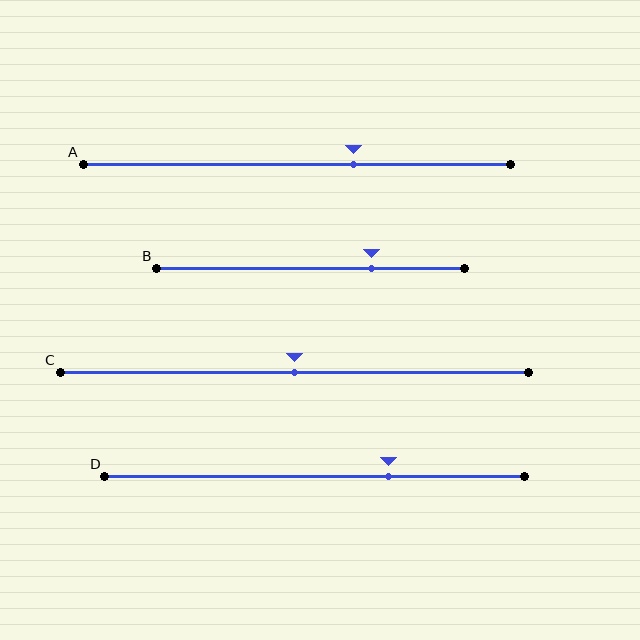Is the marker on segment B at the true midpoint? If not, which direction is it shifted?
No, the marker on segment B is shifted to the right by about 20% of the segment length.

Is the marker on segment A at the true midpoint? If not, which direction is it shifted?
No, the marker on segment A is shifted to the right by about 13% of the segment length.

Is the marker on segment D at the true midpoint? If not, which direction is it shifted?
No, the marker on segment D is shifted to the right by about 18% of the segment length.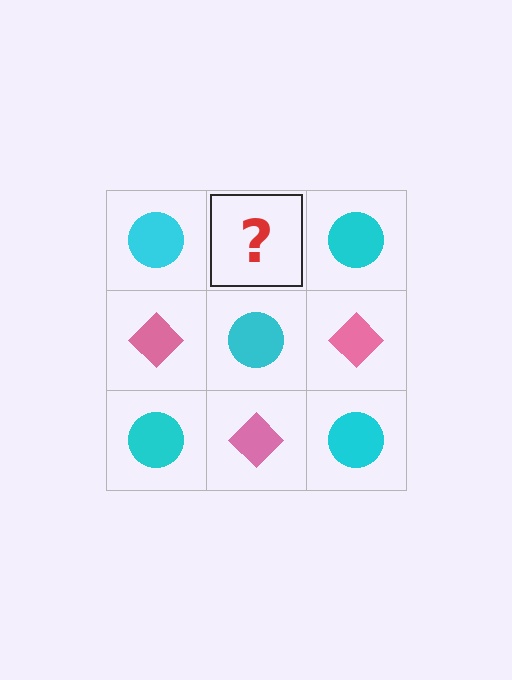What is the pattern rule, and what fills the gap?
The rule is that it alternates cyan circle and pink diamond in a checkerboard pattern. The gap should be filled with a pink diamond.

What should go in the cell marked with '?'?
The missing cell should contain a pink diamond.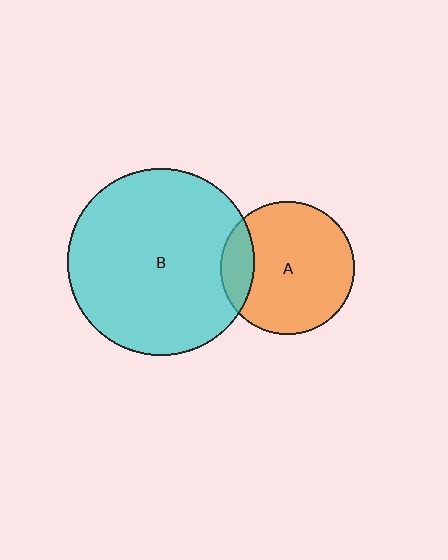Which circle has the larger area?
Circle B (cyan).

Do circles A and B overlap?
Yes.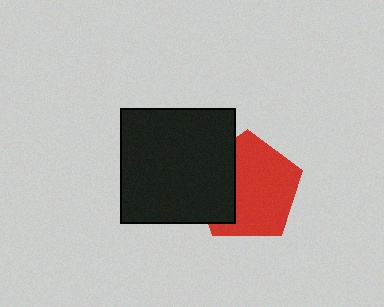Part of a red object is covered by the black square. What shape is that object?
It is a pentagon.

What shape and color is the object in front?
The object in front is a black square.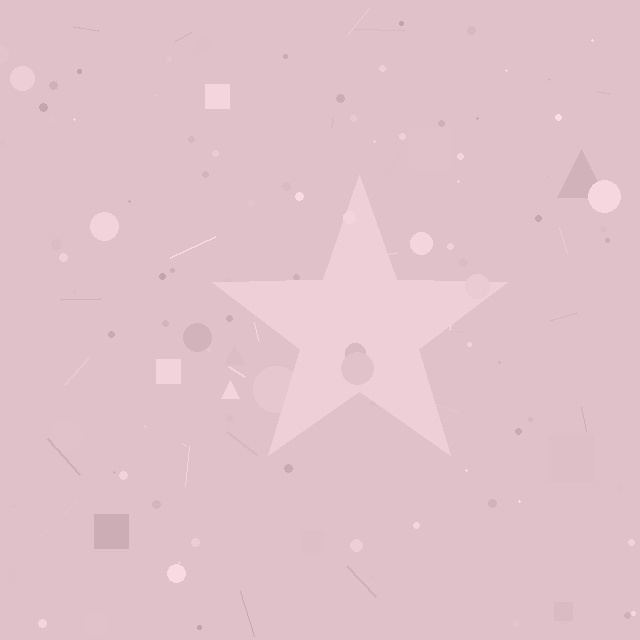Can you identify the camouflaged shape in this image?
The camouflaged shape is a star.